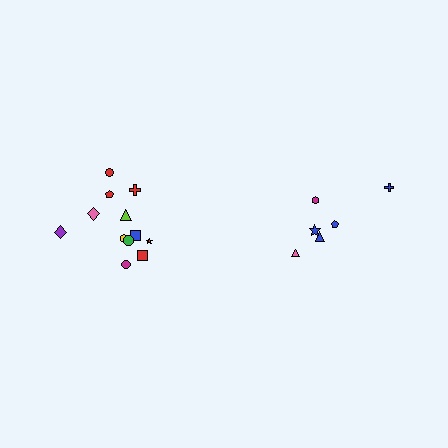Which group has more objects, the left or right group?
The left group.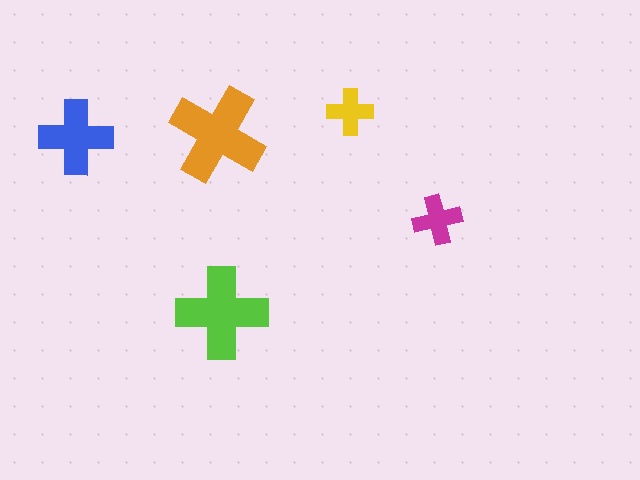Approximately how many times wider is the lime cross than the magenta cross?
About 2 times wider.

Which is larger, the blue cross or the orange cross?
The orange one.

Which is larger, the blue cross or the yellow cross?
The blue one.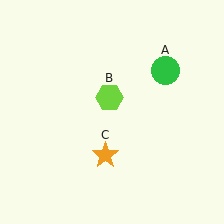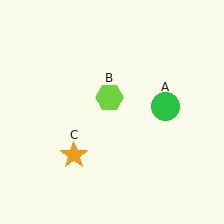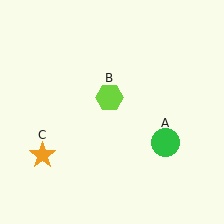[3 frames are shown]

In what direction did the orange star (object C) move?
The orange star (object C) moved left.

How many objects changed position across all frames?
2 objects changed position: green circle (object A), orange star (object C).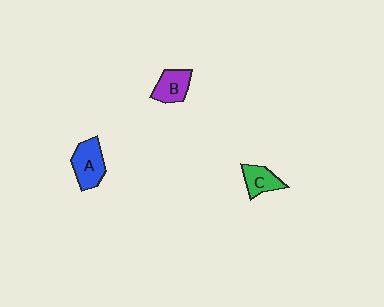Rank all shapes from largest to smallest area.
From largest to smallest: A (blue), B (purple), C (green).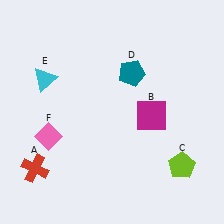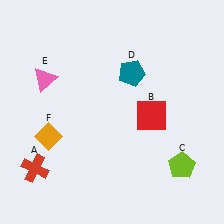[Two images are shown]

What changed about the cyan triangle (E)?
In Image 1, E is cyan. In Image 2, it changed to pink.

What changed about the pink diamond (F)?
In Image 1, F is pink. In Image 2, it changed to orange.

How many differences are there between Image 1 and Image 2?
There are 3 differences between the two images.